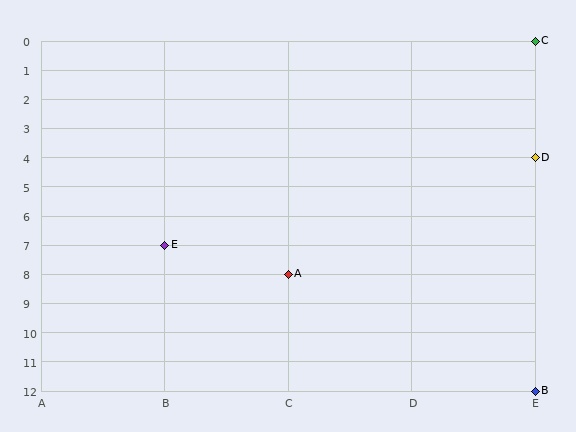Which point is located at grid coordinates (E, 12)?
Point B is at (E, 12).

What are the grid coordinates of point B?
Point B is at grid coordinates (E, 12).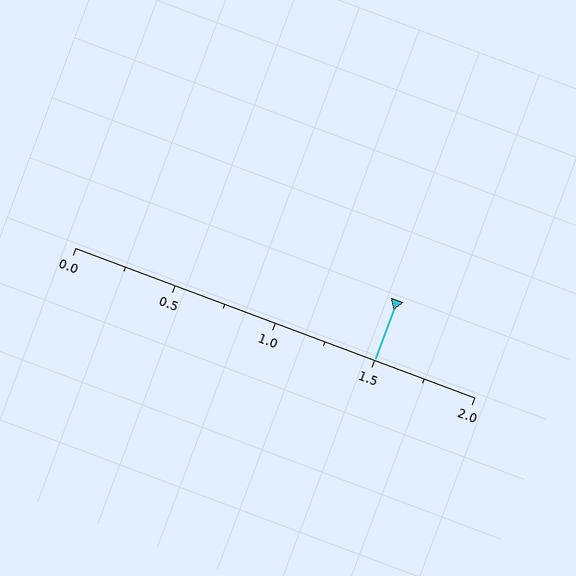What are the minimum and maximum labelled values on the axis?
The axis runs from 0.0 to 2.0.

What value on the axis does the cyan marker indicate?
The marker indicates approximately 1.5.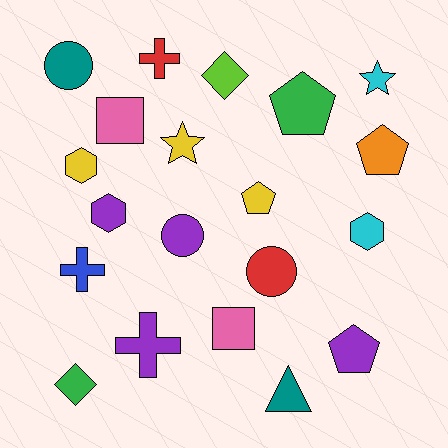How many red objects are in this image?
There are 2 red objects.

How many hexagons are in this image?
There are 3 hexagons.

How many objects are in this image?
There are 20 objects.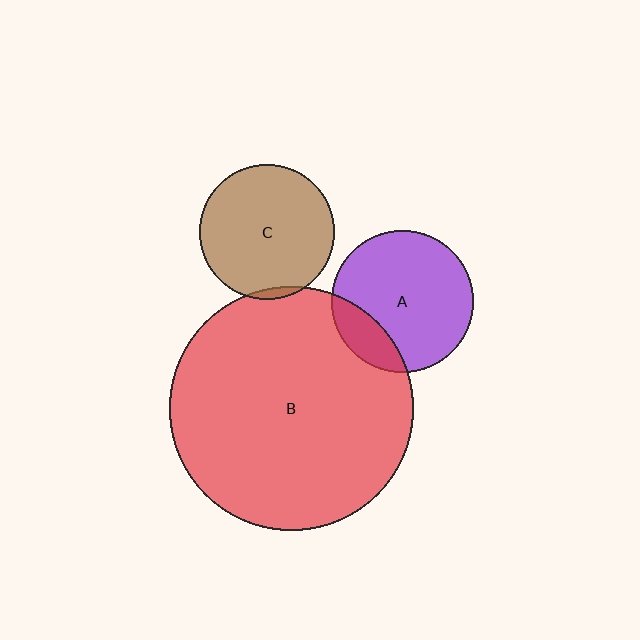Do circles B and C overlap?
Yes.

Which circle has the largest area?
Circle B (red).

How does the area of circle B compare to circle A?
Approximately 2.9 times.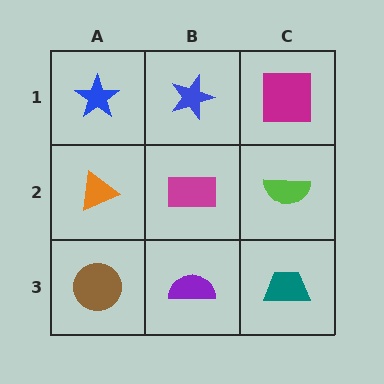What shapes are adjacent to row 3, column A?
An orange triangle (row 2, column A), a purple semicircle (row 3, column B).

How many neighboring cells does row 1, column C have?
2.